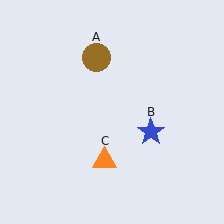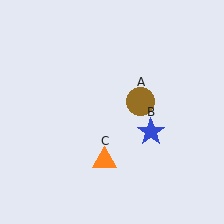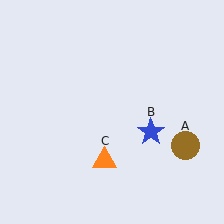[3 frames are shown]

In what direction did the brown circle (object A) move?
The brown circle (object A) moved down and to the right.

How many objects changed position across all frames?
1 object changed position: brown circle (object A).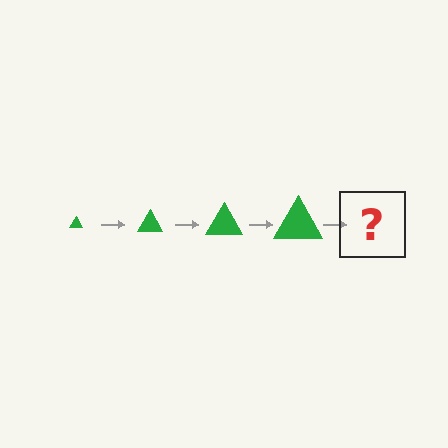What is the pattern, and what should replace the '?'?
The pattern is that the triangle gets progressively larger each step. The '?' should be a green triangle, larger than the previous one.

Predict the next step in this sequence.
The next step is a green triangle, larger than the previous one.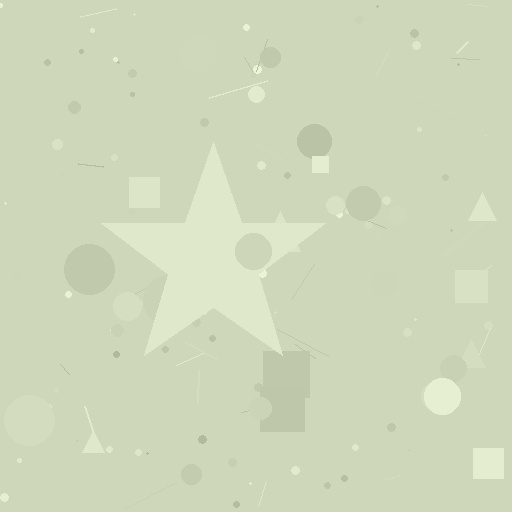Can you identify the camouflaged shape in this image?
The camouflaged shape is a star.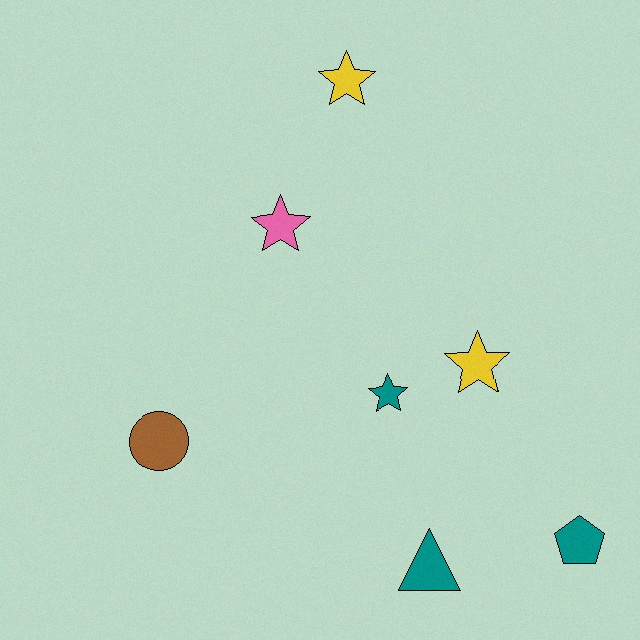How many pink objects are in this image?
There is 1 pink object.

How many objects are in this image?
There are 7 objects.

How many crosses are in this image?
There are no crosses.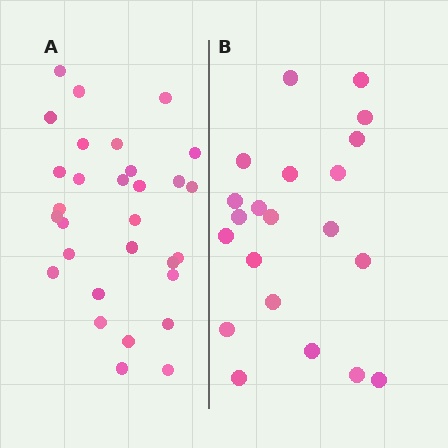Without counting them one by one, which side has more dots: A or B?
Region A (the left region) has more dots.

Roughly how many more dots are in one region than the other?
Region A has roughly 8 or so more dots than region B.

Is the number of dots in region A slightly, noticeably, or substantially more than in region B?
Region A has noticeably more, but not dramatically so. The ratio is roughly 1.4 to 1.